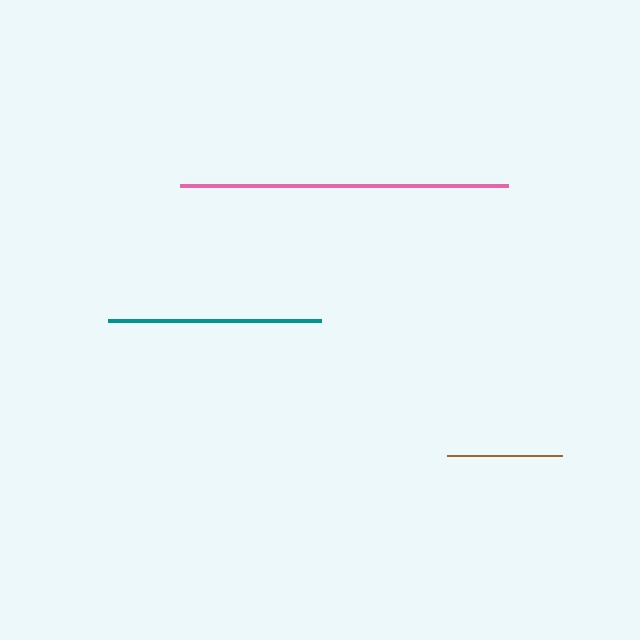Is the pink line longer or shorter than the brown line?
The pink line is longer than the brown line.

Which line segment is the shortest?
The brown line is the shortest at approximately 115 pixels.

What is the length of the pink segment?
The pink segment is approximately 328 pixels long.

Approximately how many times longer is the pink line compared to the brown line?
The pink line is approximately 2.9 times the length of the brown line.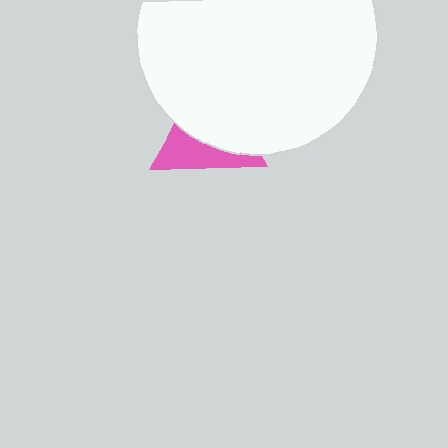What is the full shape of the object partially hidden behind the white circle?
The partially hidden object is a pink triangle.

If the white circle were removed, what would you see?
You would see the complete pink triangle.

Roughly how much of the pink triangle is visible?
A small part of it is visible (roughly 40%).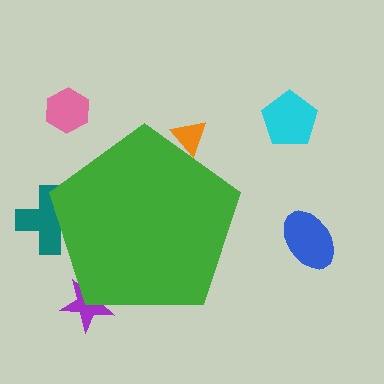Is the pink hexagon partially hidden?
No, the pink hexagon is fully visible.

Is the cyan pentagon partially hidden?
No, the cyan pentagon is fully visible.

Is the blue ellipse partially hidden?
No, the blue ellipse is fully visible.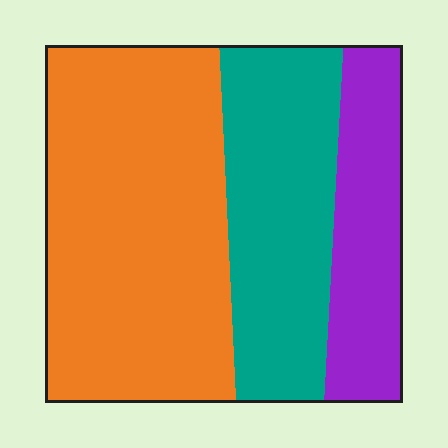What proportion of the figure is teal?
Teal takes up about one third (1/3) of the figure.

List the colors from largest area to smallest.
From largest to smallest: orange, teal, purple.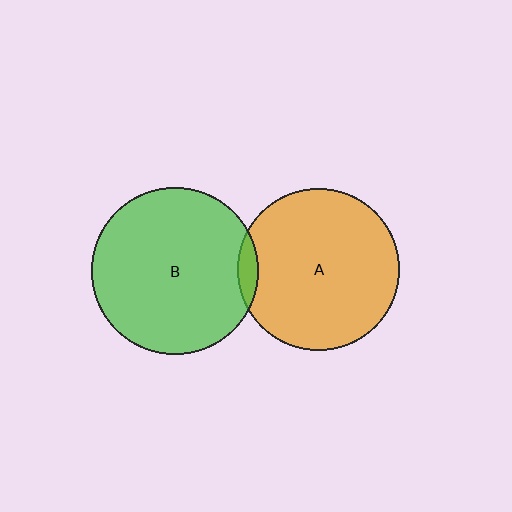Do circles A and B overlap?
Yes.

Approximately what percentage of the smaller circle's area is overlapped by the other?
Approximately 5%.